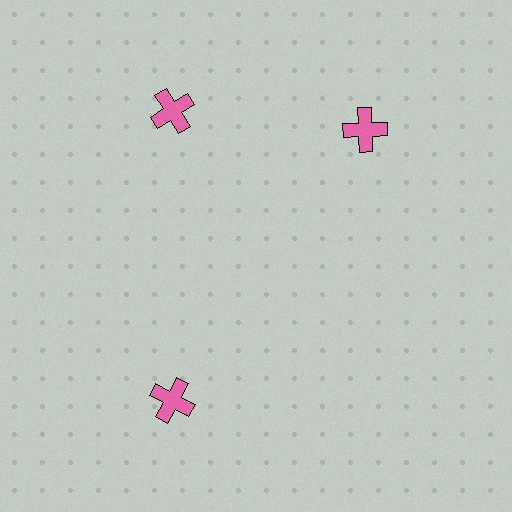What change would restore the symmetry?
The symmetry would be restored by rotating it back into even spacing with its neighbors so that all 3 crosses sit at equal angles and equal distance from the center.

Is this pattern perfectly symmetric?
No. The 3 pink crosses are arranged in a ring, but one element near the 3 o'clock position is rotated out of alignment along the ring, breaking the 3-fold rotational symmetry.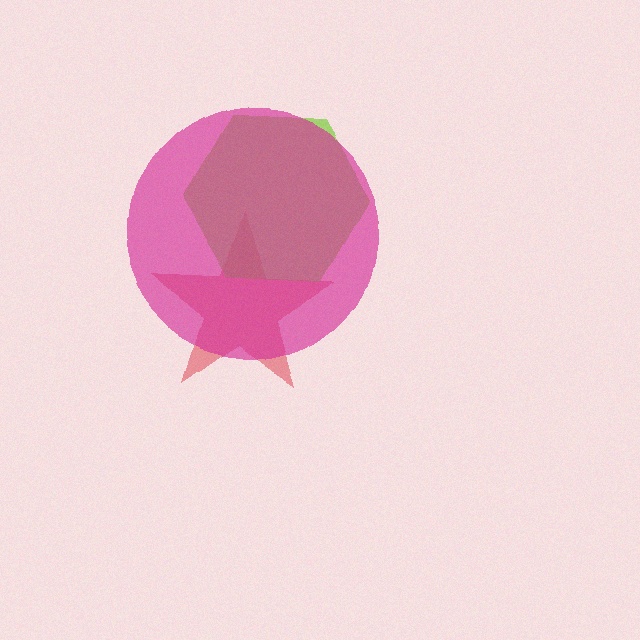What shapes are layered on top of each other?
The layered shapes are: a red star, a lime hexagon, a magenta circle.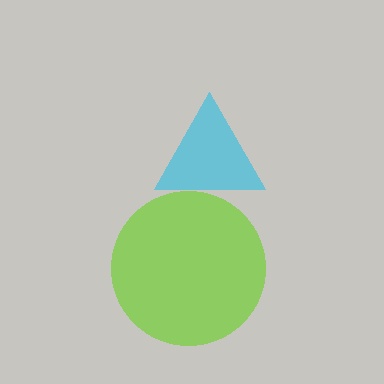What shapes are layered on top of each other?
The layered shapes are: a cyan triangle, a lime circle.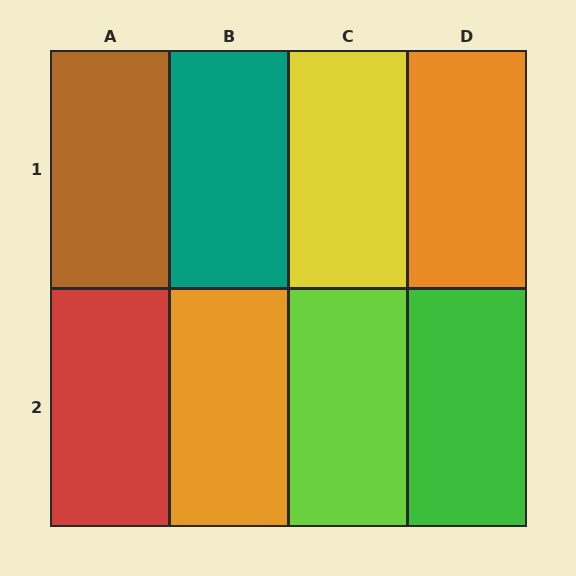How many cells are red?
1 cell is red.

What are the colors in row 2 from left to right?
Red, orange, lime, green.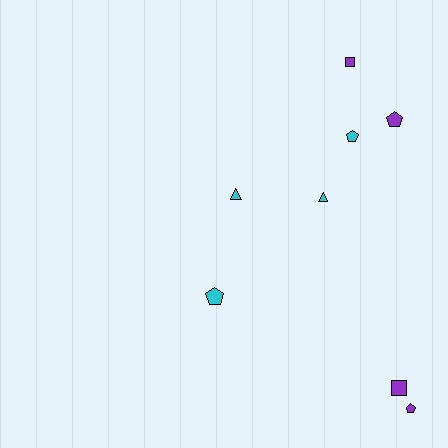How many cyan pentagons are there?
There are 2 cyan pentagons.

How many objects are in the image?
There are 8 objects.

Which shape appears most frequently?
Pentagon, with 4 objects.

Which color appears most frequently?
Cyan, with 4 objects.